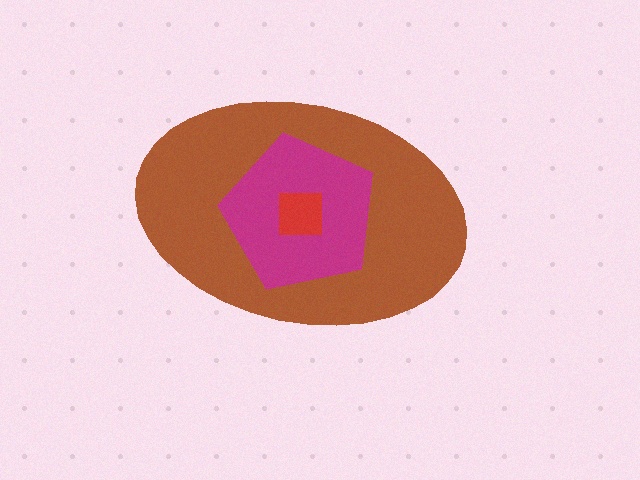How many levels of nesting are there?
3.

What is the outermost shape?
The brown ellipse.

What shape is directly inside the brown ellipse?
The magenta pentagon.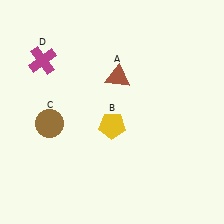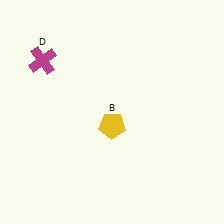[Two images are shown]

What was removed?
The brown circle (C), the brown triangle (A) were removed in Image 2.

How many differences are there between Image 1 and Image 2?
There are 2 differences between the two images.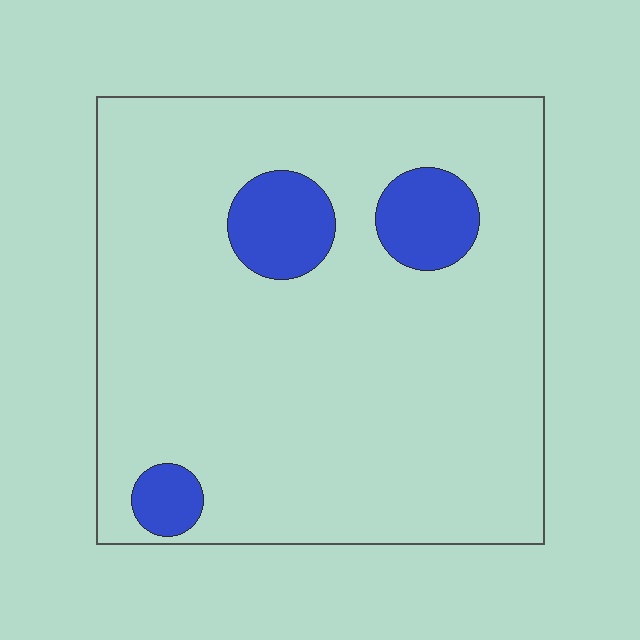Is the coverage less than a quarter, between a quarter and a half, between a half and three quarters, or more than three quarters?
Less than a quarter.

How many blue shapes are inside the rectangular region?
3.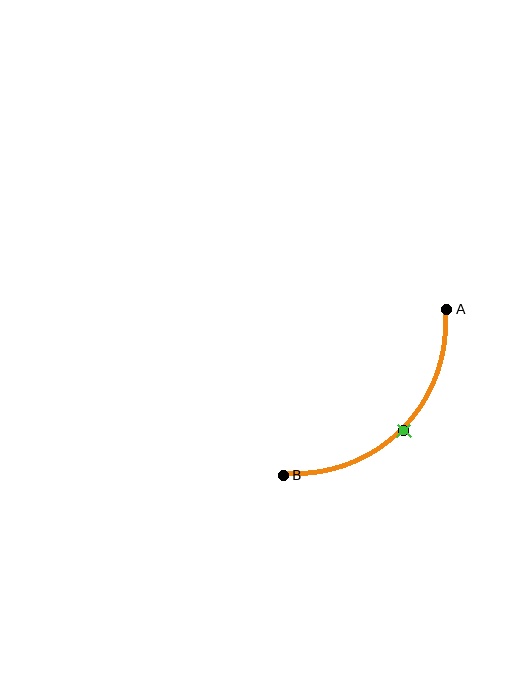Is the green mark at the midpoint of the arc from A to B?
Yes. The green mark lies on the arc at equal arc-length from both A and B — it is the arc midpoint.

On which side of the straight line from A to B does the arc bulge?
The arc bulges below and to the right of the straight line connecting A and B.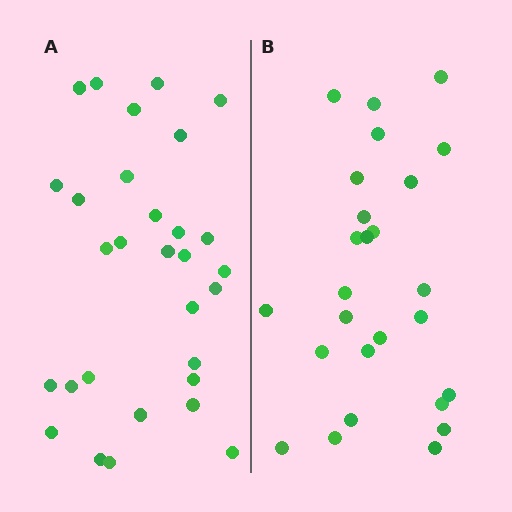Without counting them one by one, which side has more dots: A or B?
Region A (the left region) has more dots.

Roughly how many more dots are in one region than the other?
Region A has about 4 more dots than region B.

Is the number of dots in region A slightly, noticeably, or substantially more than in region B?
Region A has only slightly more — the two regions are fairly close. The ratio is roughly 1.2 to 1.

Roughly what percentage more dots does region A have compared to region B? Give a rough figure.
About 15% more.